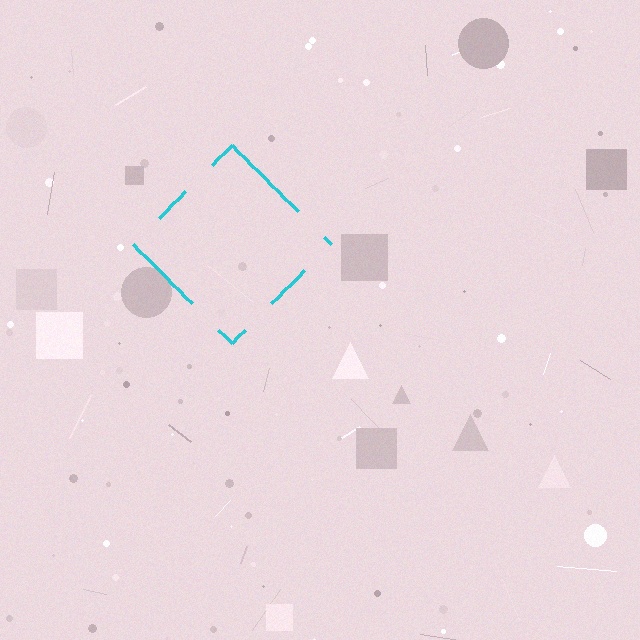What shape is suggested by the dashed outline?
The dashed outline suggests a diamond.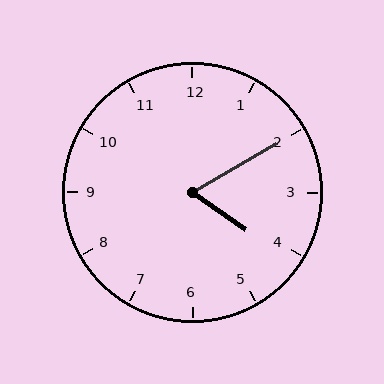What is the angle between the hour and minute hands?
Approximately 65 degrees.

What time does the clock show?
4:10.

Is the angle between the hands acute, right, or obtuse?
It is acute.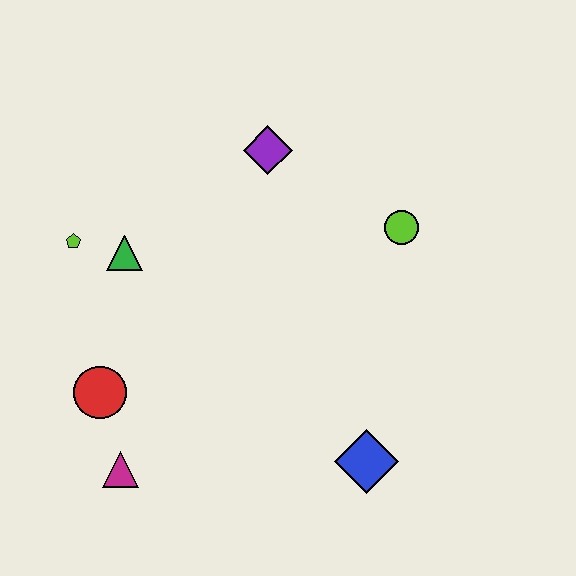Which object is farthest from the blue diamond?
The lime pentagon is farthest from the blue diamond.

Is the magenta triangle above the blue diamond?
No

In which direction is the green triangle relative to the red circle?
The green triangle is above the red circle.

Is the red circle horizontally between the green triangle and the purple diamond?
No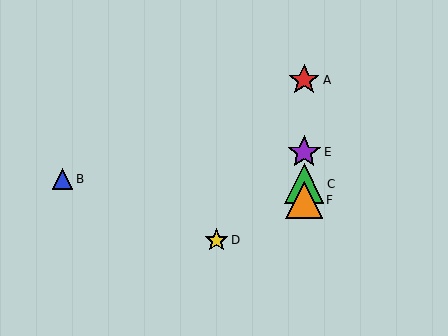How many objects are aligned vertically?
4 objects (A, C, E, F) are aligned vertically.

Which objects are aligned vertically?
Objects A, C, E, F are aligned vertically.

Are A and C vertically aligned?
Yes, both are at x≈304.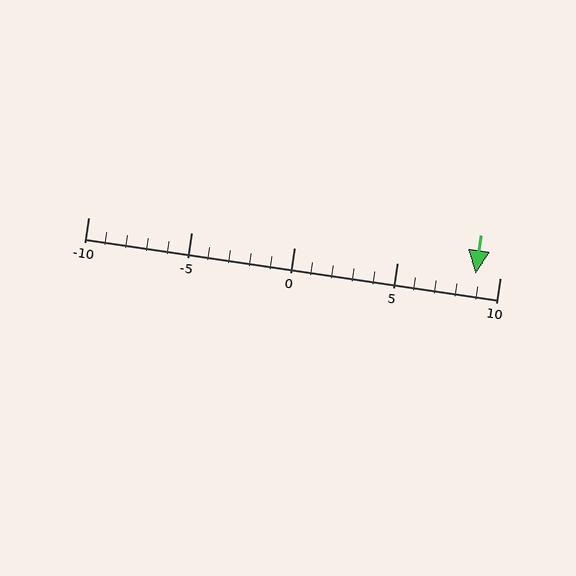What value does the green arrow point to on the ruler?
The green arrow points to approximately 9.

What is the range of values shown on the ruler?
The ruler shows values from -10 to 10.